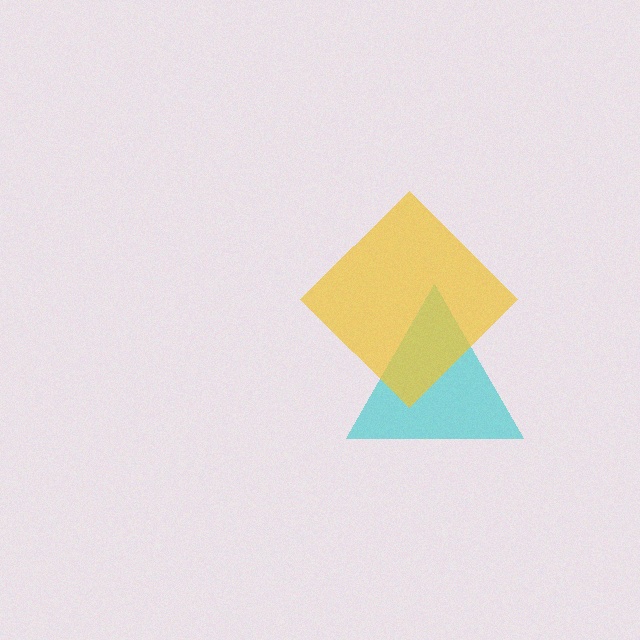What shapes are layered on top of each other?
The layered shapes are: a cyan triangle, a yellow diamond.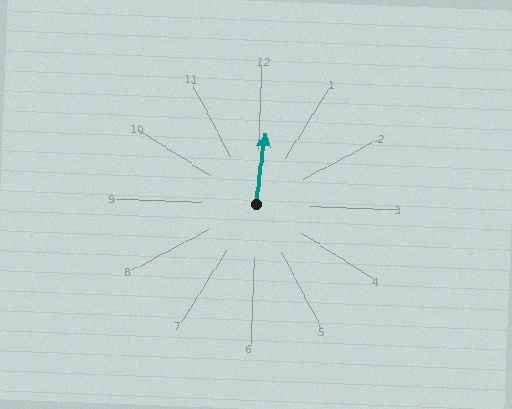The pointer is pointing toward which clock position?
Roughly 12 o'clock.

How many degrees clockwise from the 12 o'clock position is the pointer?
Approximately 5 degrees.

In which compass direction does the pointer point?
North.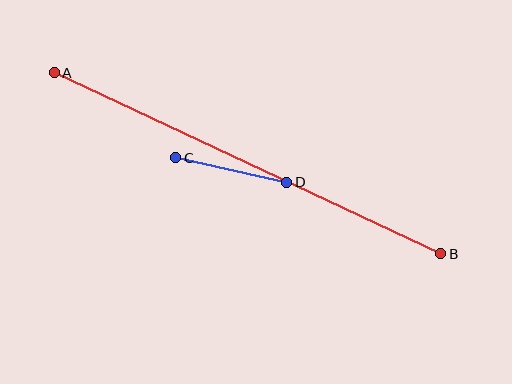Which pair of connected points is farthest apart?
Points A and B are farthest apart.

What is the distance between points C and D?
The distance is approximately 113 pixels.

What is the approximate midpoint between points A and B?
The midpoint is at approximately (247, 163) pixels.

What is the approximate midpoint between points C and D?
The midpoint is at approximately (231, 170) pixels.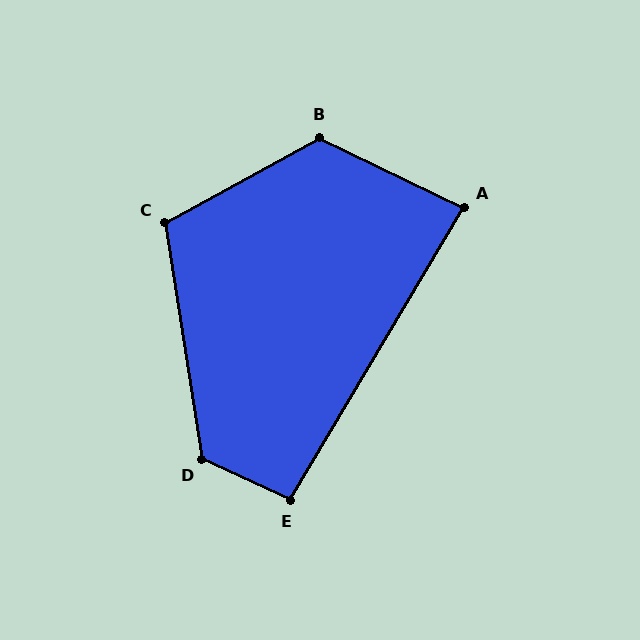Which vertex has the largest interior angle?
B, at approximately 125 degrees.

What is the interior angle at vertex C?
Approximately 110 degrees (obtuse).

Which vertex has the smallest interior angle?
A, at approximately 85 degrees.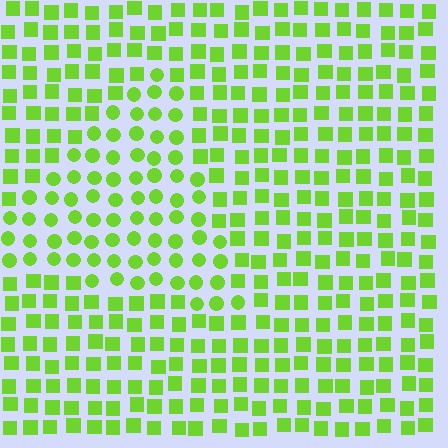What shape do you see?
I see a triangle.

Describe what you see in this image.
The image is filled with small lime elements arranged in a uniform grid. A triangle-shaped region contains circles, while the surrounding area contains squares. The boundary is defined purely by the change in element shape.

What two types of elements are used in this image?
The image uses circles inside the triangle region and squares outside it.